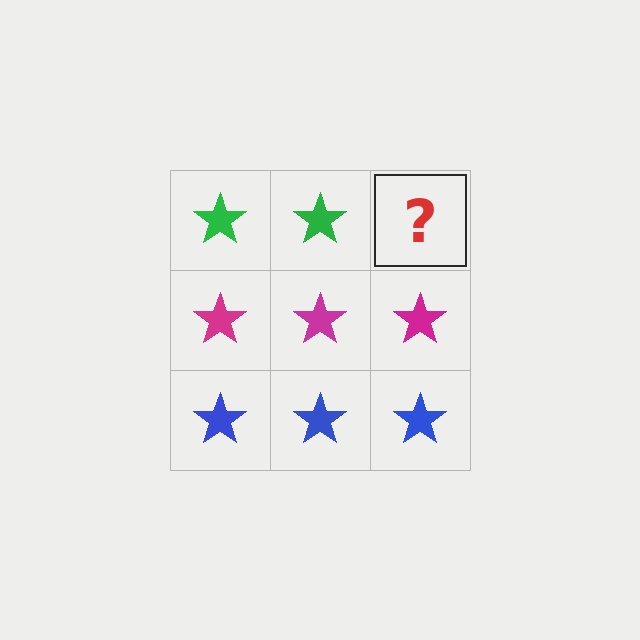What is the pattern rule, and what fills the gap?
The rule is that each row has a consistent color. The gap should be filled with a green star.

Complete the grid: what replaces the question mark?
The question mark should be replaced with a green star.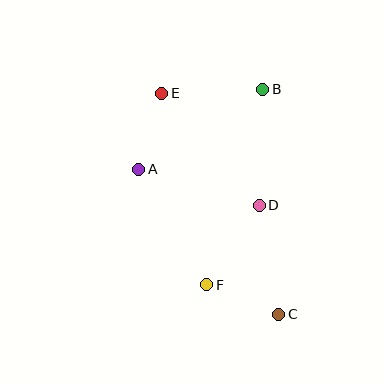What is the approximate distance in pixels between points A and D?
The distance between A and D is approximately 126 pixels.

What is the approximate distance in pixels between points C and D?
The distance between C and D is approximately 111 pixels.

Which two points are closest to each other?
Points C and F are closest to each other.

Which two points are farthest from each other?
Points C and E are farthest from each other.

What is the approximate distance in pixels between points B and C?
The distance between B and C is approximately 225 pixels.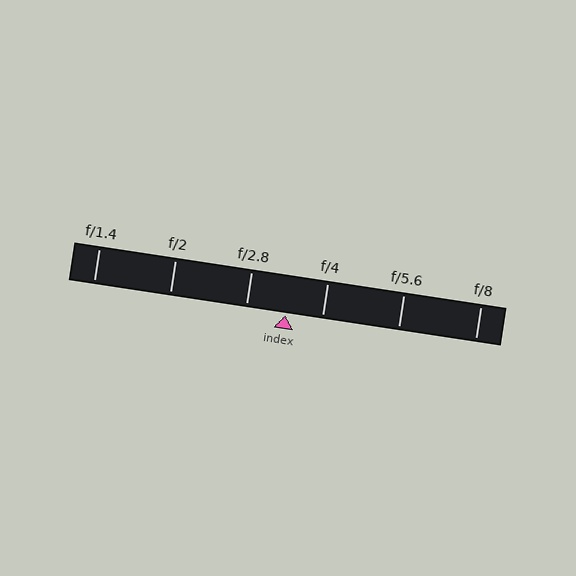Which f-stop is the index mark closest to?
The index mark is closest to f/4.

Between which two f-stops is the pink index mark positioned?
The index mark is between f/2.8 and f/4.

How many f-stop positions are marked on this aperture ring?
There are 6 f-stop positions marked.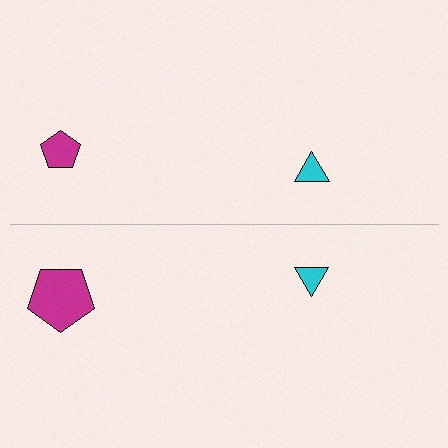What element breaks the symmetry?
The magenta pentagon on the bottom side has a different size than its mirror counterpart.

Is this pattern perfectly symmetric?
No, the pattern is not perfectly symmetric. The magenta pentagon on the bottom side has a different size than its mirror counterpart.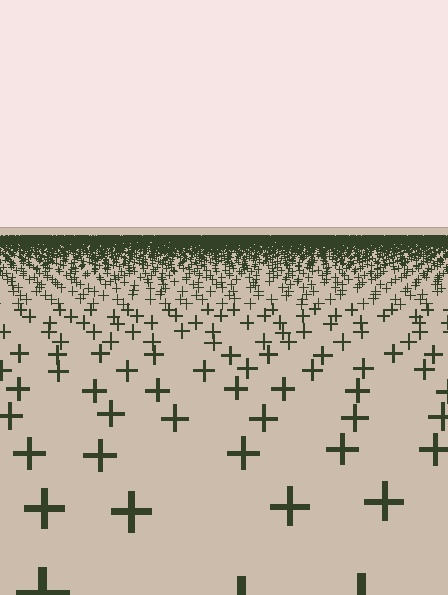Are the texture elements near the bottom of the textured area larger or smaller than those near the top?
Larger. Near the bottom, elements are closer to the viewer and appear at a bigger on-screen size.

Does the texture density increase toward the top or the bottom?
Density increases toward the top.